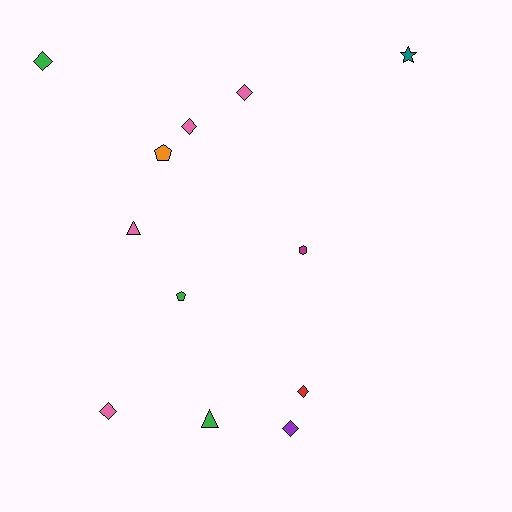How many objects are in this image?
There are 12 objects.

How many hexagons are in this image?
There is 1 hexagon.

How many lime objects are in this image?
There are no lime objects.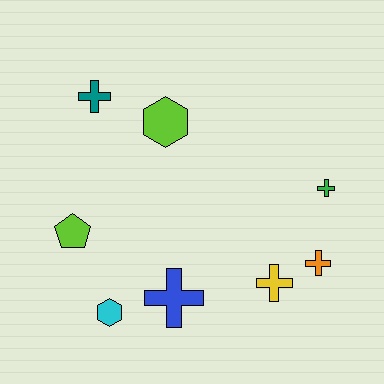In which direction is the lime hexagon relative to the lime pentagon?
The lime hexagon is above the lime pentagon.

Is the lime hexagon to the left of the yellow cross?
Yes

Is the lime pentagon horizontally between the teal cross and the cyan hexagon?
No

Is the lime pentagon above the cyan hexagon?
Yes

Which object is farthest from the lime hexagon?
The orange cross is farthest from the lime hexagon.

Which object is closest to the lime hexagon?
The teal cross is closest to the lime hexagon.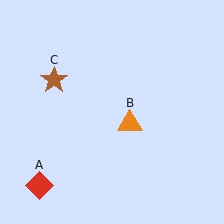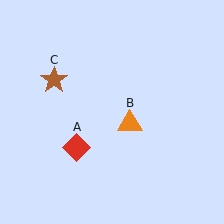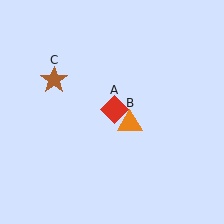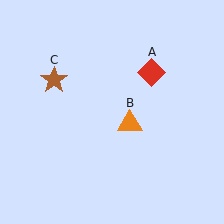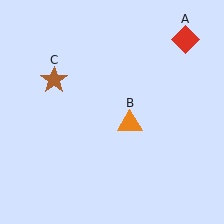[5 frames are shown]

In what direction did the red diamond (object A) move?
The red diamond (object A) moved up and to the right.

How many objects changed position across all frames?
1 object changed position: red diamond (object A).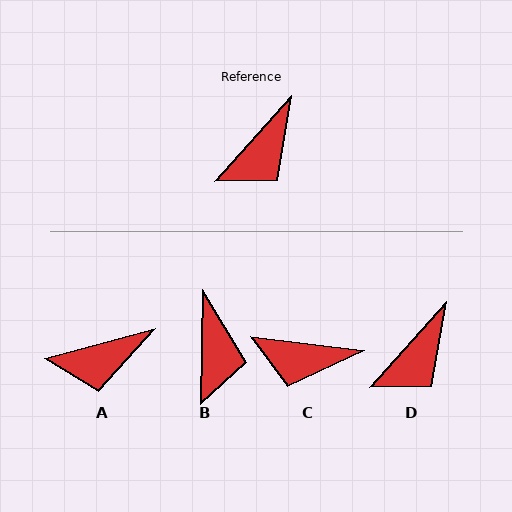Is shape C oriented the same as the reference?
No, it is off by about 55 degrees.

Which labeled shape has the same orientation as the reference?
D.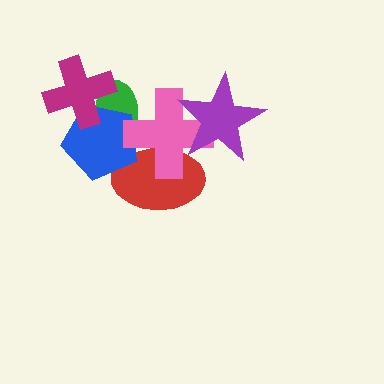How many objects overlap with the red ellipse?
2 objects overlap with the red ellipse.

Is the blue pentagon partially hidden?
Yes, it is partially covered by another shape.